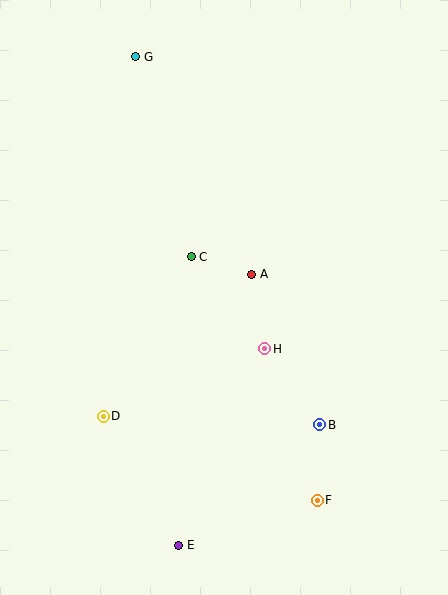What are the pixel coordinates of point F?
Point F is at (317, 500).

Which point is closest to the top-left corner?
Point G is closest to the top-left corner.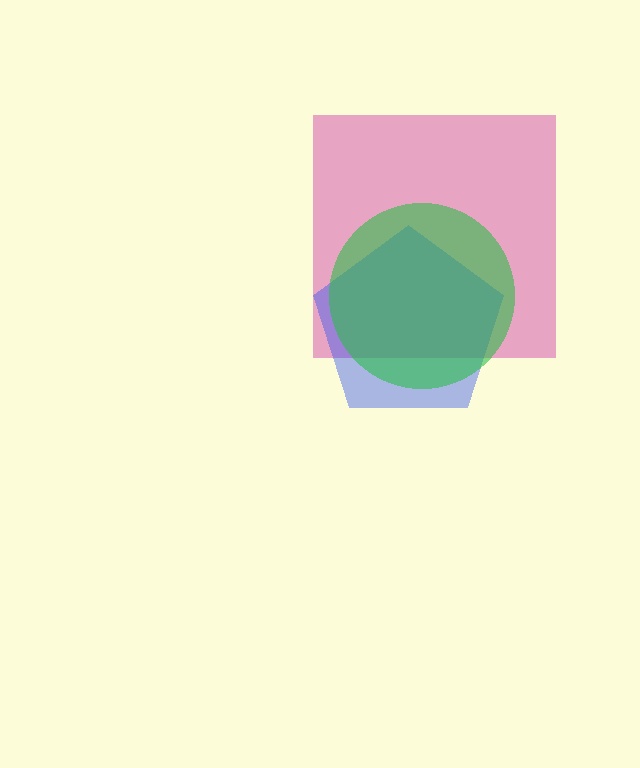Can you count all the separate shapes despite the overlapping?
Yes, there are 3 separate shapes.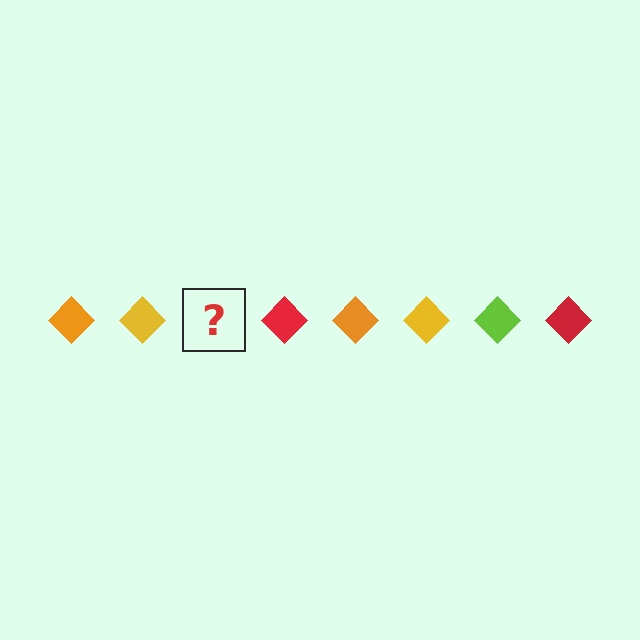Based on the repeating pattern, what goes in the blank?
The blank should be a lime diamond.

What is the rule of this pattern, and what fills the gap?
The rule is that the pattern cycles through orange, yellow, lime, red diamonds. The gap should be filled with a lime diamond.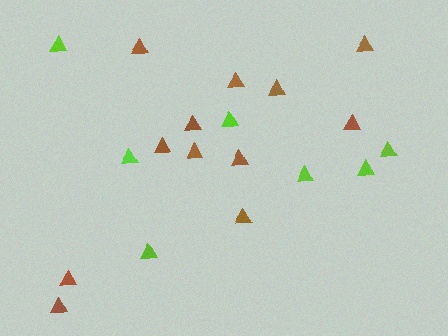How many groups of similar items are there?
There are 2 groups: one group of brown triangles (12) and one group of lime triangles (7).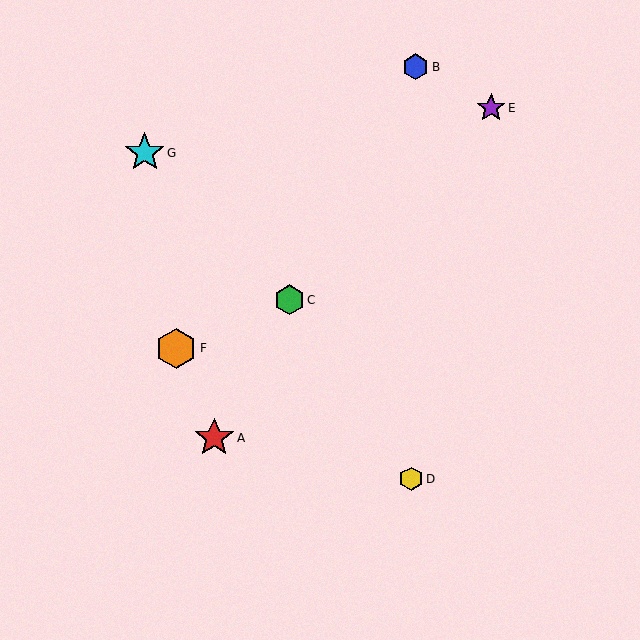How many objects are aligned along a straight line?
3 objects (A, B, C) are aligned along a straight line.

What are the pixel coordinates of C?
Object C is at (289, 300).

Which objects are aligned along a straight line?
Objects A, B, C are aligned along a straight line.